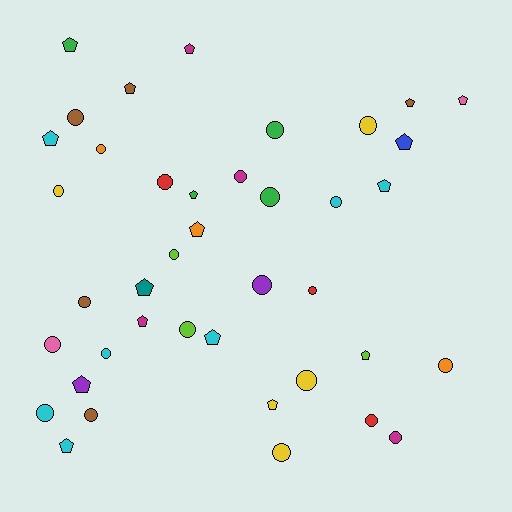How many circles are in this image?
There are 23 circles.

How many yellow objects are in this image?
There are 5 yellow objects.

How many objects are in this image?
There are 40 objects.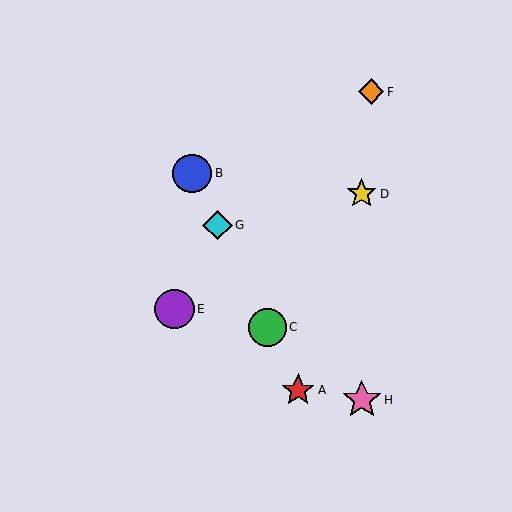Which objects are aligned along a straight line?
Objects A, B, C, G are aligned along a straight line.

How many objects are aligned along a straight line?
4 objects (A, B, C, G) are aligned along a straight line.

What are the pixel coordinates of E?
Object E is at (174, 309).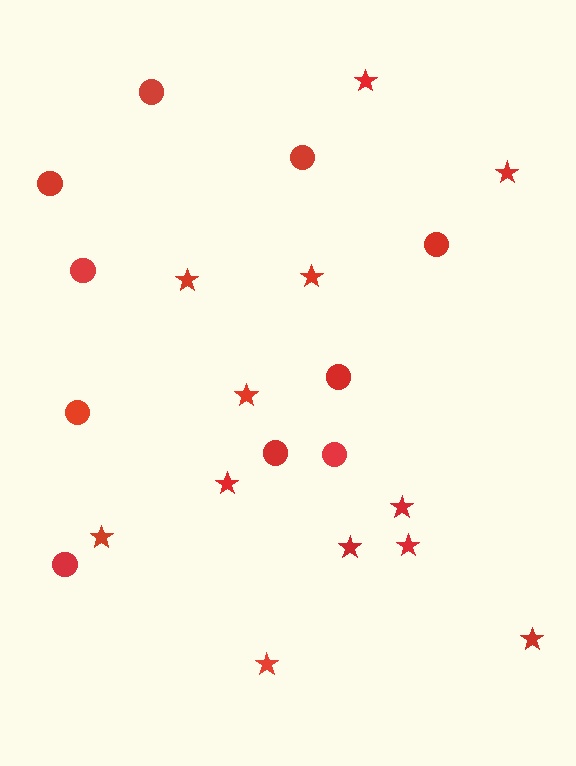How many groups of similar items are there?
There are 2 groups: one group of circles (10) and one group of stars (12).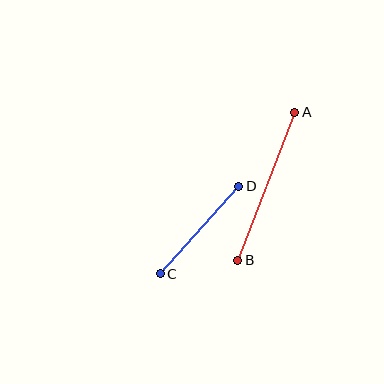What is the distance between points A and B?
The distance is approximately 159 pixels.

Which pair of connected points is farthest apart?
Points A and B are farthest apart.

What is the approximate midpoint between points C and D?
The midpoint is at approximately (200, 230) pixels.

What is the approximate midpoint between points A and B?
The midpoint is at approximately (266, 186) pixels.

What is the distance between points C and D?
The distance is approximately 118 pixels.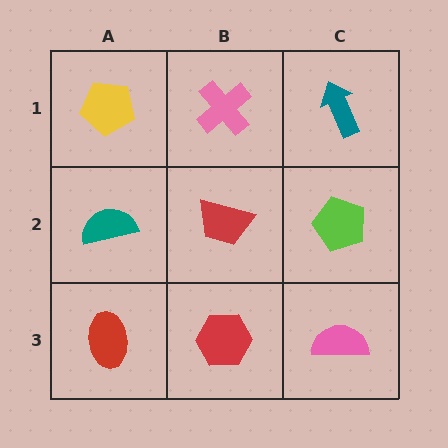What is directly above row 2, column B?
A pink cross.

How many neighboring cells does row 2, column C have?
3.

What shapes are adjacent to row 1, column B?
A red trapezoid (row 2, column B), a yellow pentagon (row 1, column A), a teal arrow (row 1, column C).